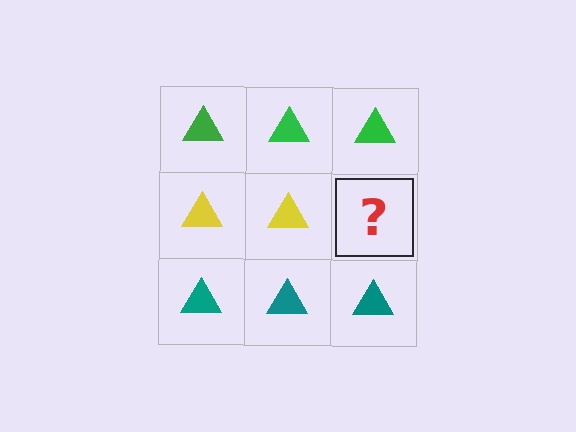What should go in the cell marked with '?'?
The missing cell should contain a yellow triangle.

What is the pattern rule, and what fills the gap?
The rule is that each row has a consistent color. The gap should be filled with a yellow triangle.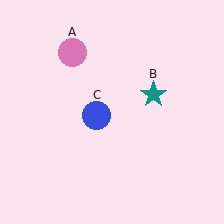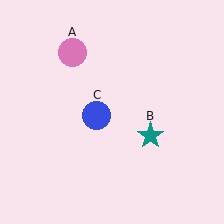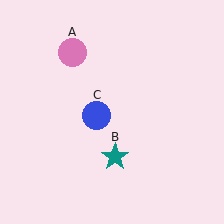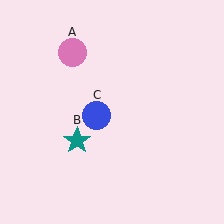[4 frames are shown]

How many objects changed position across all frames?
1 object changed position: teal star (object B).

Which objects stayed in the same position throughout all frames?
Pink circle (object A) and blue circle (object C) remained stationary.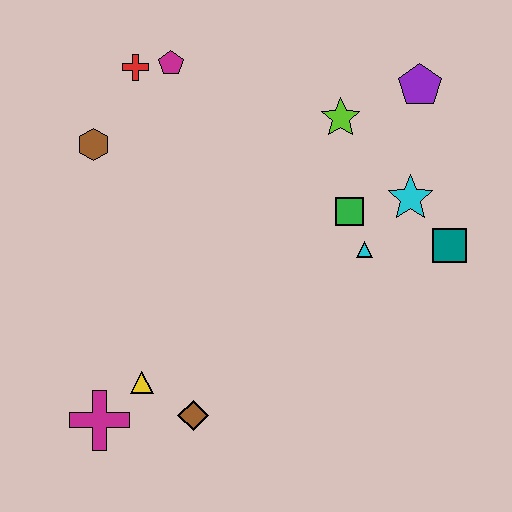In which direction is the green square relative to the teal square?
The green square is to the left of the teal square.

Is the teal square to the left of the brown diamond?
No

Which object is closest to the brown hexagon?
The red cross is closest to the brown hexagon.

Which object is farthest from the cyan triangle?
The magenta cross is farthest from the cyan triangle.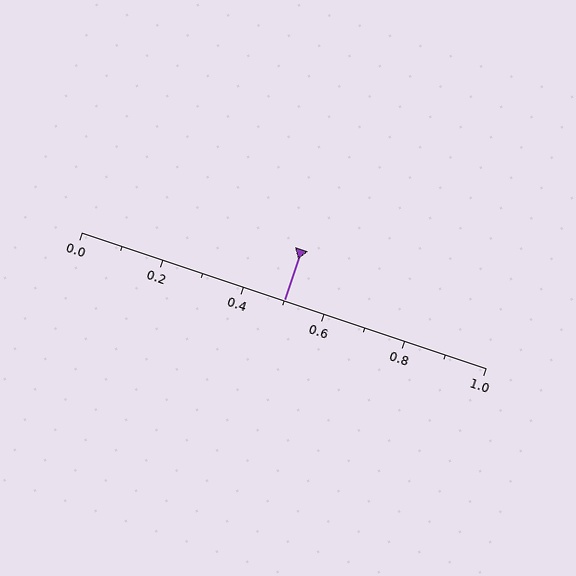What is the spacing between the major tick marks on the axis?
The major ticks are spaced 0.2 apart.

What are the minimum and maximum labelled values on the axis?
The axis runs from 0.0 to 1.0.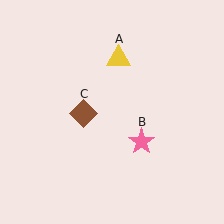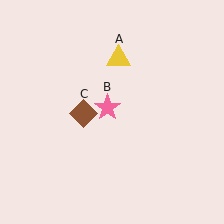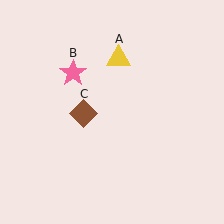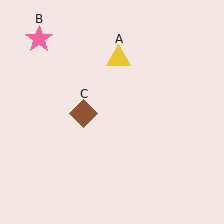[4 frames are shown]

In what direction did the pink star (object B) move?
The pink star (object B) moved up and to the left.